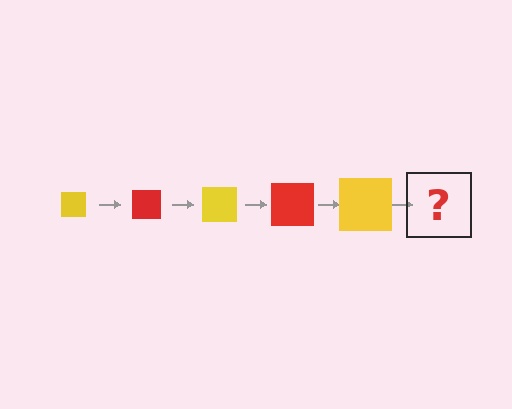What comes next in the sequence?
The next element should be a red square, larger than the previous one.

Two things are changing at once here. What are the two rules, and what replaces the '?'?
The two rules are that the square grows larger each step and the color cycles through yellow and red. The '?' should be a red square, larger than the previous one.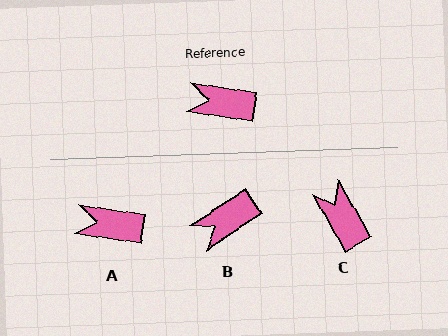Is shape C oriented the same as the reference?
No, it is off by about 51 degrees.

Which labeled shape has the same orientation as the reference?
A.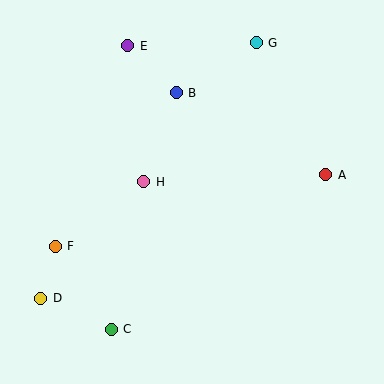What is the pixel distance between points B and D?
The distance between B and D is 246 pixels.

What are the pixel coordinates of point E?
Point E is at (128, 46).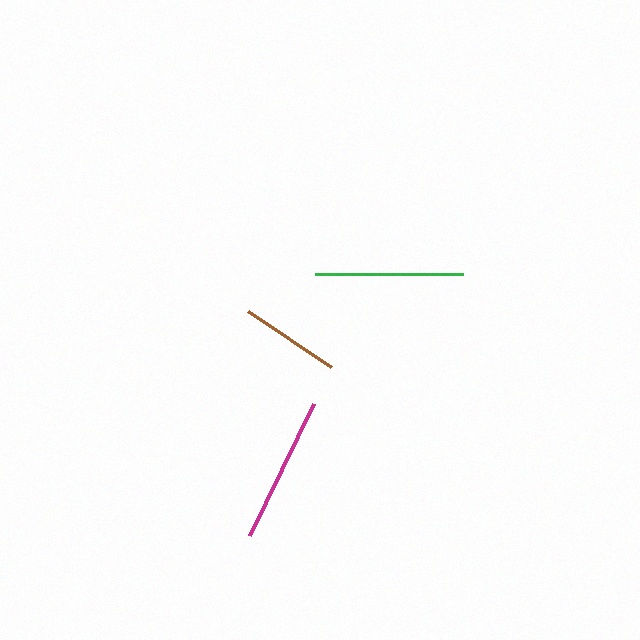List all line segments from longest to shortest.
From longest to shortest: green, magenta, brown.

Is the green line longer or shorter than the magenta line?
The green line is longer than the magenta line.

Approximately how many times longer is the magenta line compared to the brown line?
The magenta line is approximately 1.5 times the length of the brown line.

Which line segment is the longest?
The green line is the longest at approximately 148 pixels.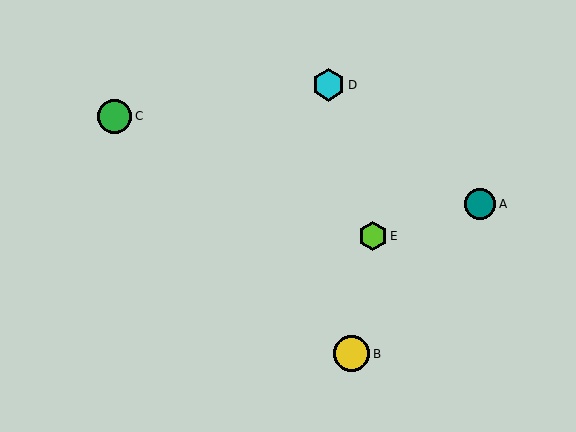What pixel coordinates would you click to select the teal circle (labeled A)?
Click at (480, 204) to select the teal circle A.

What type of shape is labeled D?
Shape D is a cyan hexagon.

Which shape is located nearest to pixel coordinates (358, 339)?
The yellow circle (labeled B) at (351, 354) is nearest to that location.